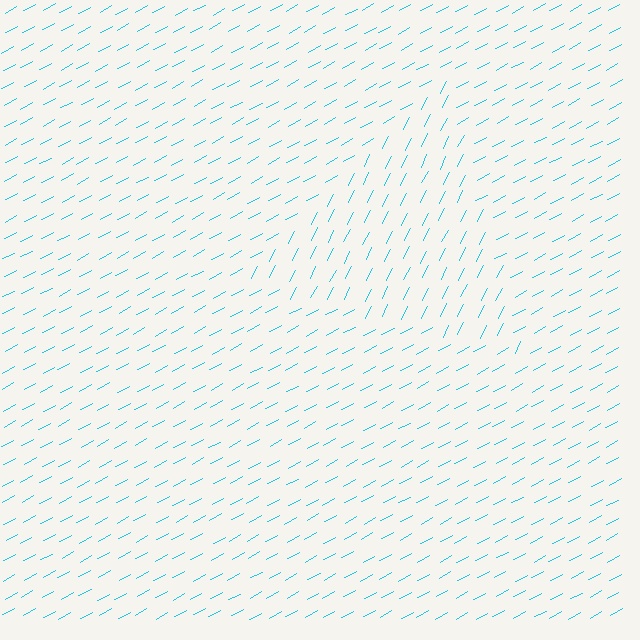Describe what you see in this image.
The image is filled with small cyan line segments. A triangle region in the image has lines oriented differently from the surrounding lines, creating a visible texture boundary.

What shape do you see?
I see a triangle.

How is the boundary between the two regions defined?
The boundary is defined purely by a change in line orientation (approximately 35 degrees difference). All lines are the same color and thickness.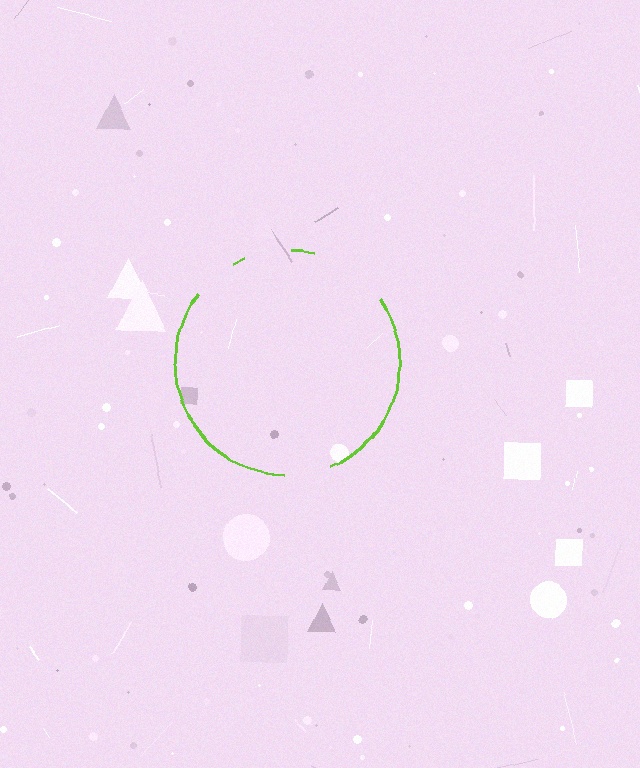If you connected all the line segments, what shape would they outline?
They would outline a circle.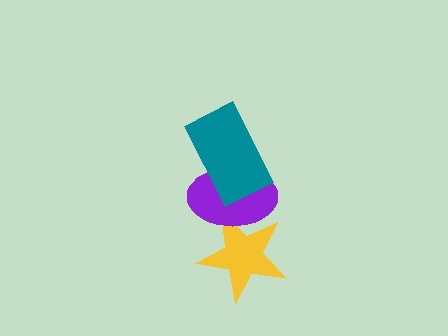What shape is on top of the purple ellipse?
The teal rectangle is on top of the purple ellipse.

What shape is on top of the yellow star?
The purple ellipse is on top of the yellow star.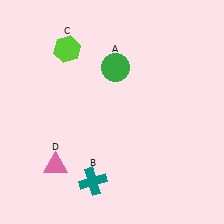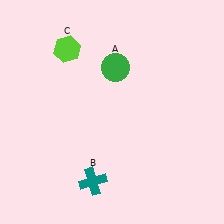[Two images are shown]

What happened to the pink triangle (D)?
The pink triangle (D) was removed in Image 2. It was in the bottom-left area of Image 1.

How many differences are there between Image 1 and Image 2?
There is 1 difference between the two images.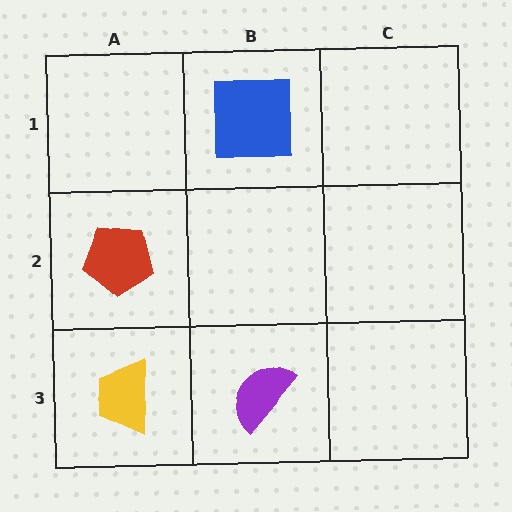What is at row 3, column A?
A yellow trapezoid.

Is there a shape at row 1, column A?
No, that cell is empty.